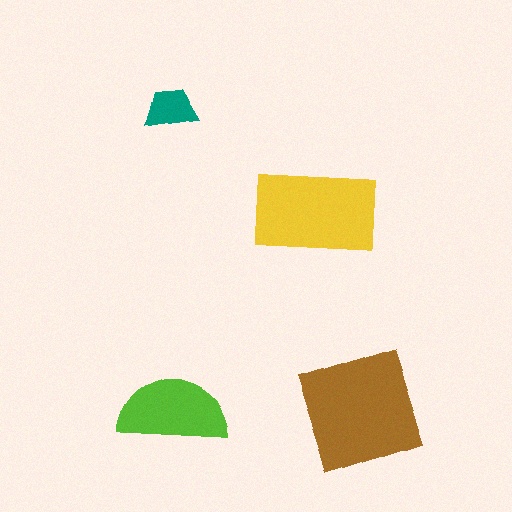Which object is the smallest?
The teal trapezoid.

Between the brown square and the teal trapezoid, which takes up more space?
The brown square.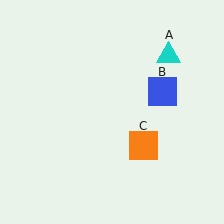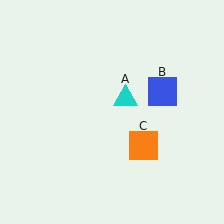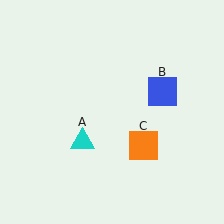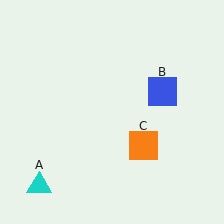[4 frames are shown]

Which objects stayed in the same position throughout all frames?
Blue square (object B) and orange square (object C) remained stationary.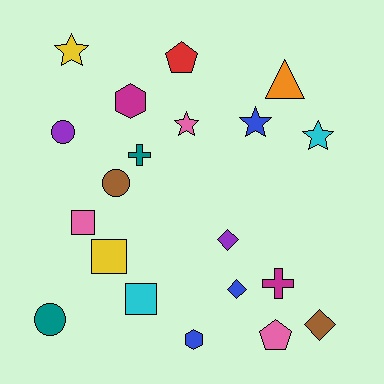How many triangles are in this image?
There is 1 triangle.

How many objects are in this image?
There are 20 objects.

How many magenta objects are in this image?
There are 2 magenta objects.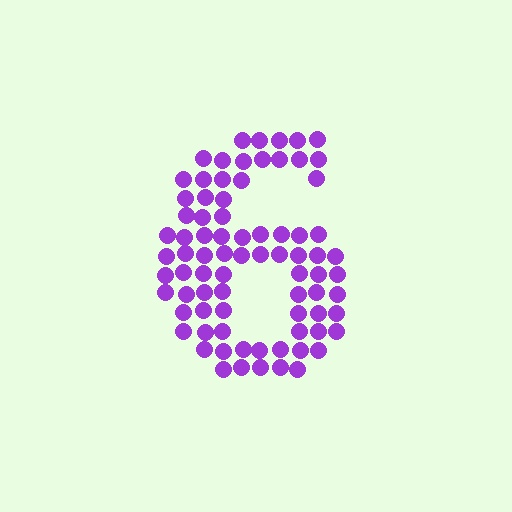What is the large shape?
The large shape is the digit 6.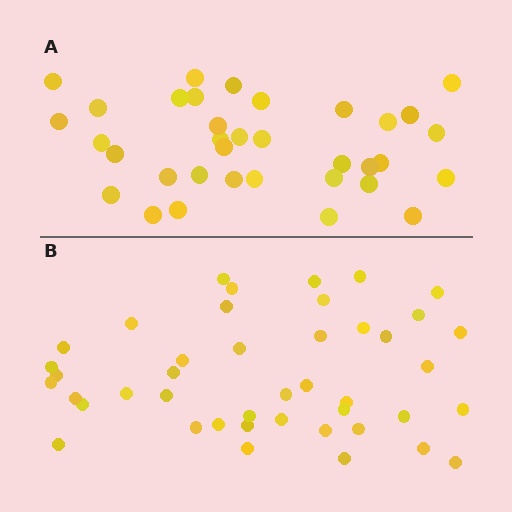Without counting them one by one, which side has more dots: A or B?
Region B (the bottom region) has more dots.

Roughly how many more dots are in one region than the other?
Region B has roughly 8 or so more dots than region A.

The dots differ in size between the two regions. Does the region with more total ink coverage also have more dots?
No. Region A has more total ink coverage because its dots are larger, but region B actually contains more individual dots. Total area can be misleading — the number of items is what matters here.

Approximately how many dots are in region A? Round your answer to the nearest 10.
About 40 dots. (The exact count is 35, which rounds to 40.)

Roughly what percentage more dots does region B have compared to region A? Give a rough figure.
About 25% more.